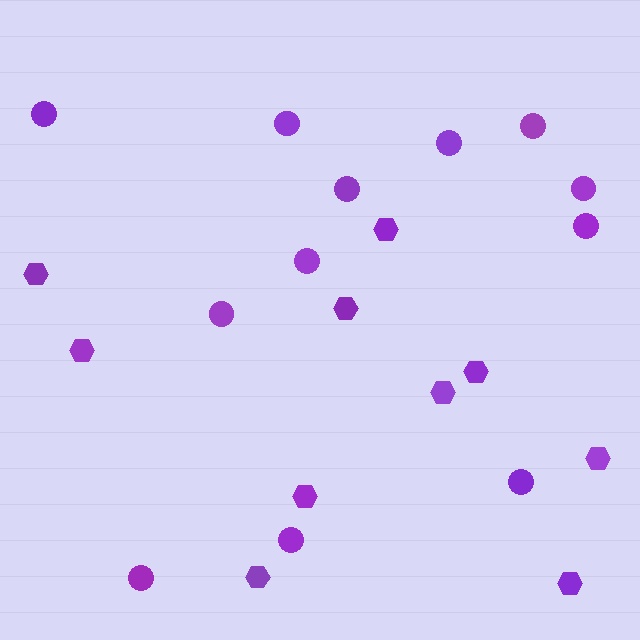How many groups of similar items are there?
There are 2 groups: one group of circles (12) and one group of hexagons (10).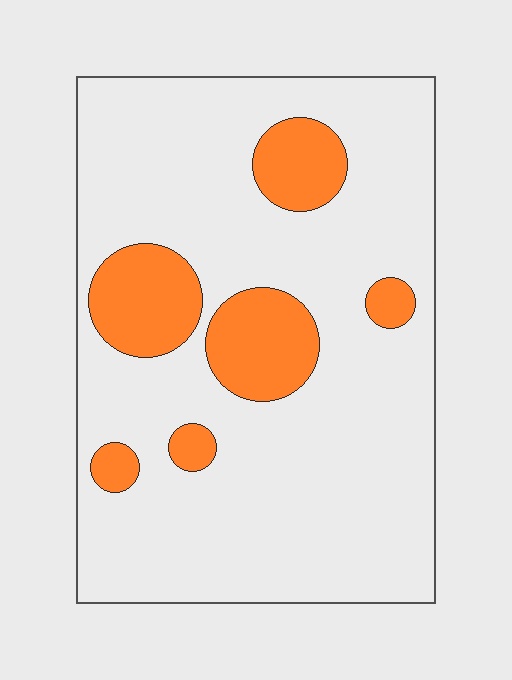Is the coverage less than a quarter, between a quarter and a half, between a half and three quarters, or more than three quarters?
Less than a quarter.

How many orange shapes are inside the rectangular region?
6.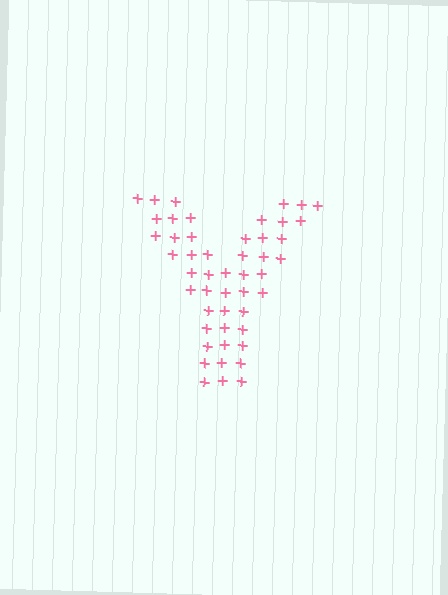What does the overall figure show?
The overall figure shows the letter Y.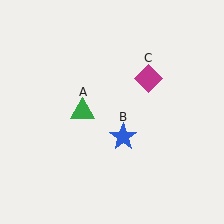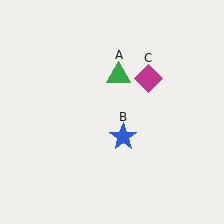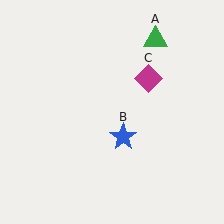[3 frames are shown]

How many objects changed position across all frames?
1 object changed position: green triangle (object A).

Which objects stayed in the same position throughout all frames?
Blue star (object B) and magenta diamond (object C) remained stationary.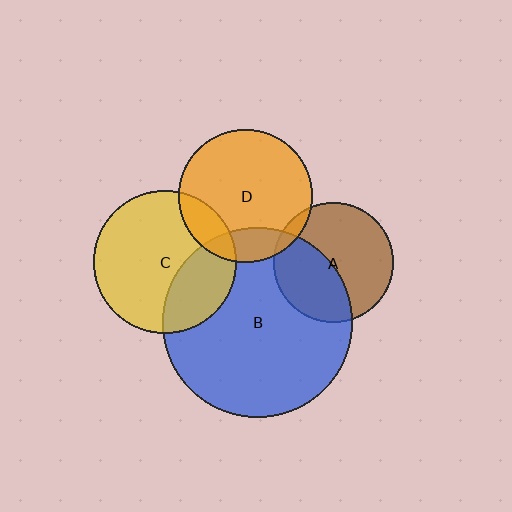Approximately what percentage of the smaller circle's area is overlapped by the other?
Approximately 30%.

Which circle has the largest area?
Circle B (blue).